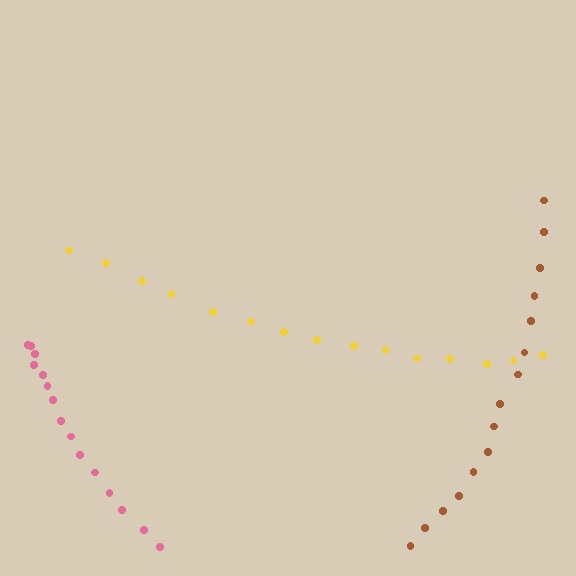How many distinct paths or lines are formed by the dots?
There are 3 distinct paths.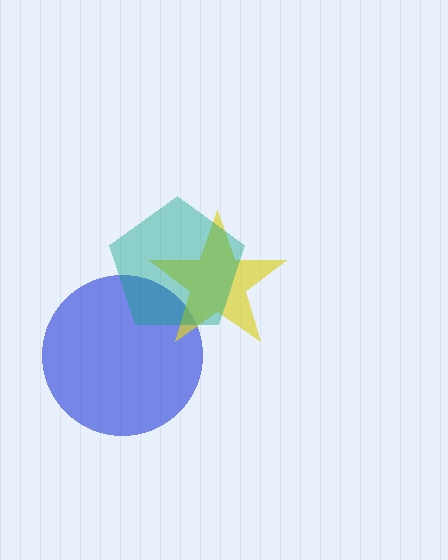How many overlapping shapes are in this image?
There are 3 overlapping shapes in the image.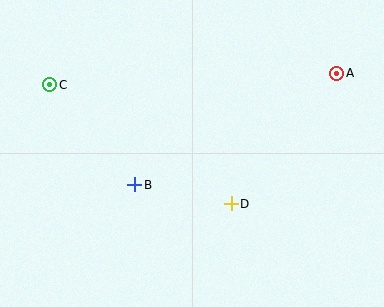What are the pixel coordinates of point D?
Point D is at (231, 204).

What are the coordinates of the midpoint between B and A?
The midpoint between B and A is at (236, 129).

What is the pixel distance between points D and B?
The distance between D and B is 98 pixels.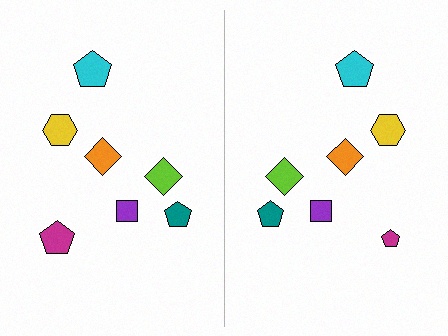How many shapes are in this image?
There are 14 shapes in this image.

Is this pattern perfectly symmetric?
No, the pattern is not perfectly symmetric. The magenta pentagon on the right side has a different size than its mirror counterpart.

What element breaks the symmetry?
The magenta pentagon on the right side has a different size than its mirror counterpart.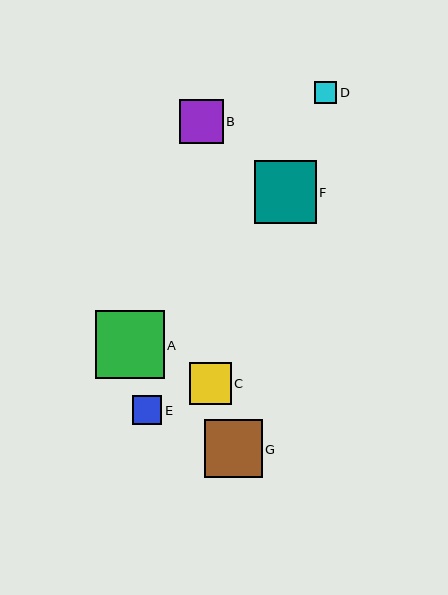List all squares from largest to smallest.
From largest to smallest: A, F, G, B, C, E, D.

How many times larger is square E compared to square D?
Square E is approximately 1.3 times the size of square D.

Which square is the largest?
Square A is the largest with a size of approximately 68 pixels.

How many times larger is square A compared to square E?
Square A is approximately 2.4 times the size of square E.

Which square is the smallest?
Square D is the smallest with a size of approximately 22 pixels.